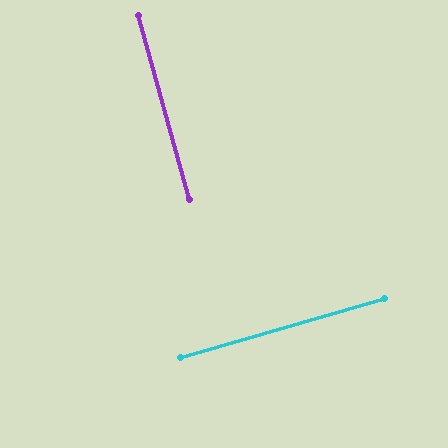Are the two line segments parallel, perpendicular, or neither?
Perpendicular — they meet at approximately 89°.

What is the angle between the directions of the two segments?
Approximately 89 degrees.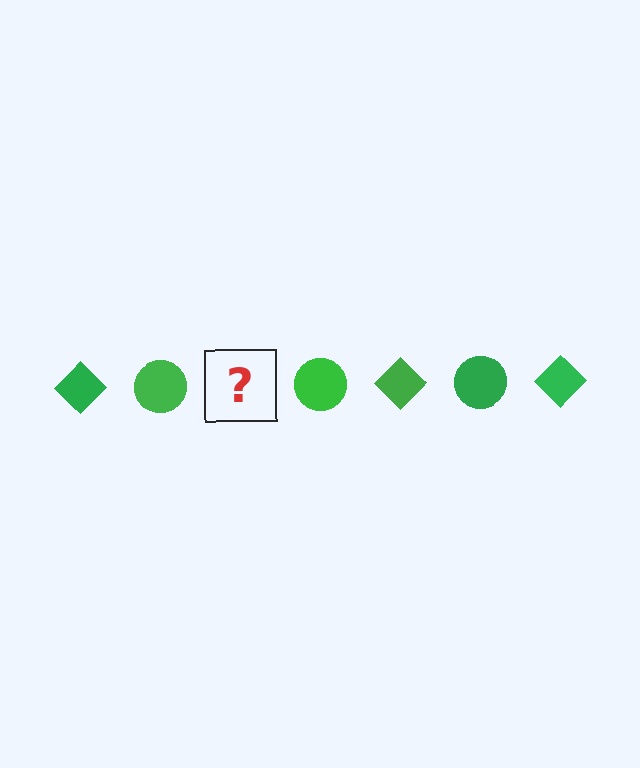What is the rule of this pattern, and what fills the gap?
The rule is that the pattern cycles through diamond, circle shapes in green. The gap should be filled with a green diamond.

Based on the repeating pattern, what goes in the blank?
The blank should be a green diamond.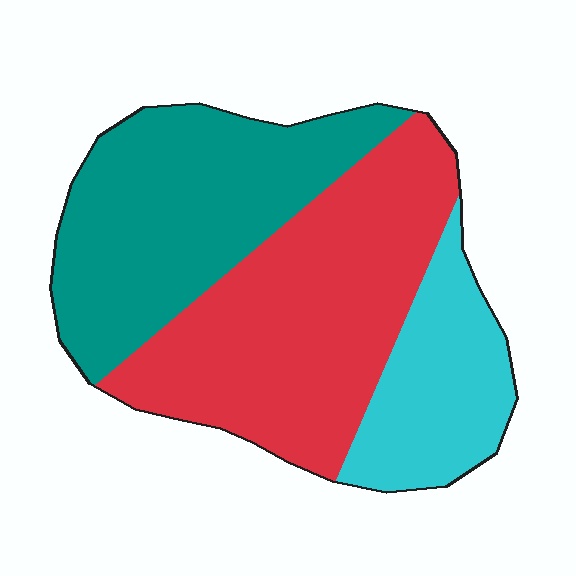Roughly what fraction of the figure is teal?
Teal takes up between a third and a half of the figure.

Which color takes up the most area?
Red, at roughly 45%.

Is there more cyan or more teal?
Teal.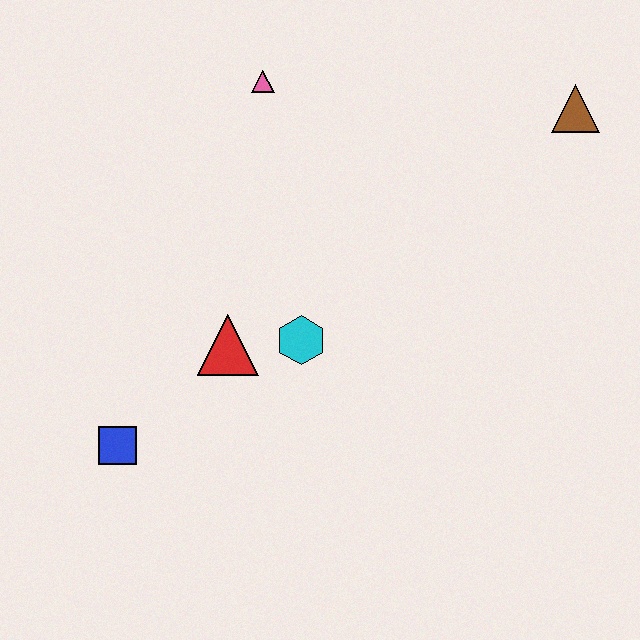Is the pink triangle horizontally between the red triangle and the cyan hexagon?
Yes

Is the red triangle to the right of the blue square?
Yes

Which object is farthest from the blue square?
The brown triangle is farthest from the blue square.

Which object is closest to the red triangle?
The cyan hexagon is closest to the red triangle.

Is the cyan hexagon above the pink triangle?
No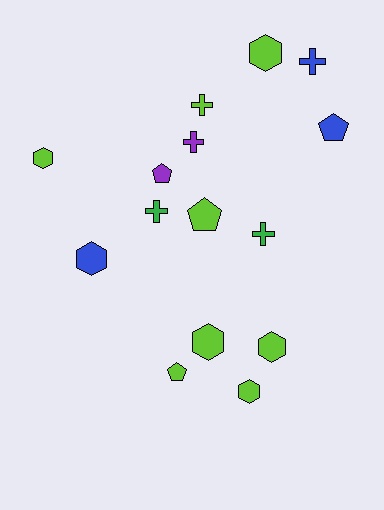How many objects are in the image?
There are 15 objects.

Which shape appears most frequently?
Hexagon, with 6 objects.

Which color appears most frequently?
Lime, with 8 objects.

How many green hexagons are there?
There are no green hexagons.